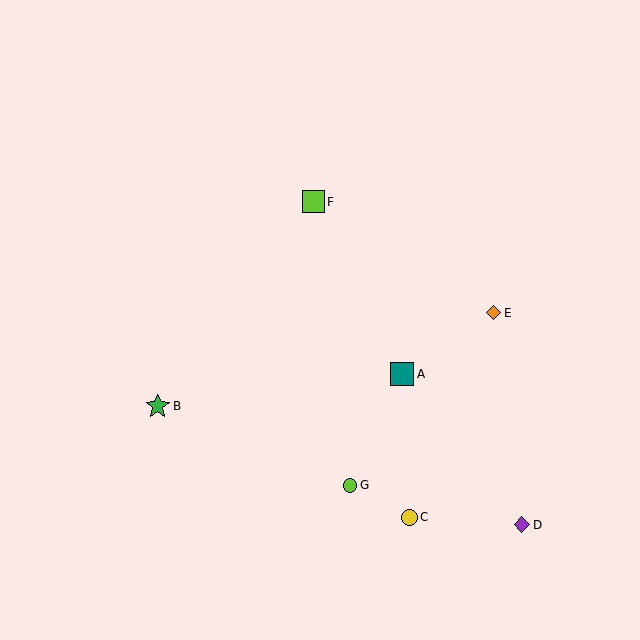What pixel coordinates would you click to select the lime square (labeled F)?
Click at (313, 202) to select the lime square F.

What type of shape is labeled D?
Shape D is a purple diamond.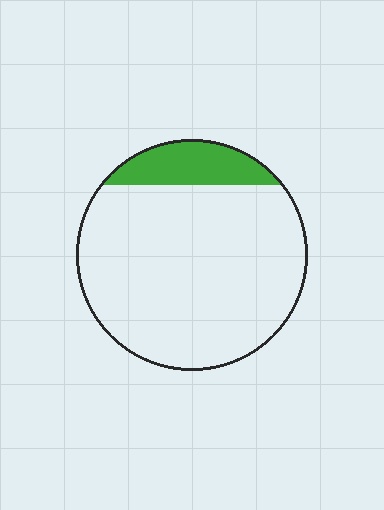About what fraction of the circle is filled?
About one eighth (1/8).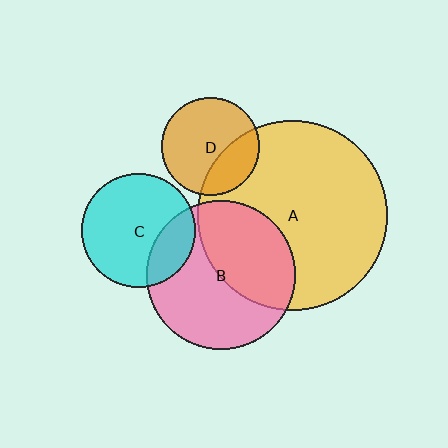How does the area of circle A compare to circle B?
Approximately 1.6 times.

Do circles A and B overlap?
Yes.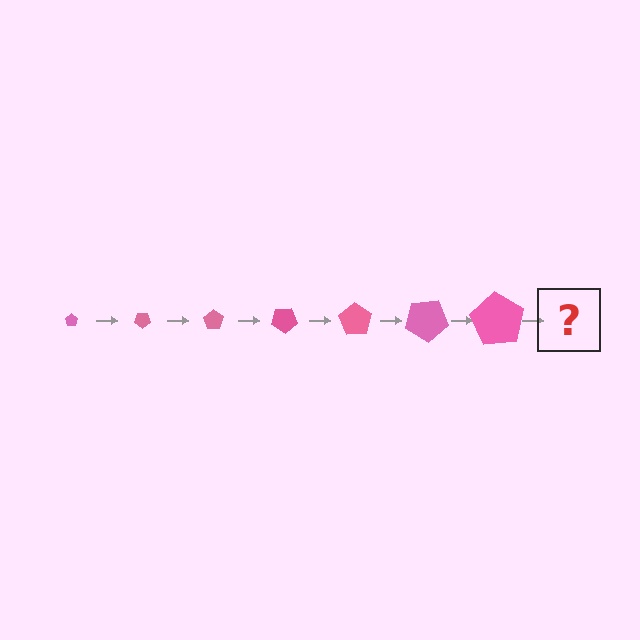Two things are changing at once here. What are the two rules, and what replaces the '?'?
The two rules are that the pentagon grows larger each step and it rotates 35 degrees each step. The '?' should be a pentagon, larger than the previous one and rotated 245 degrees from the start.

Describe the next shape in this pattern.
It should be a pentagon, larger than the previous one and rotated 245 degrees from the start.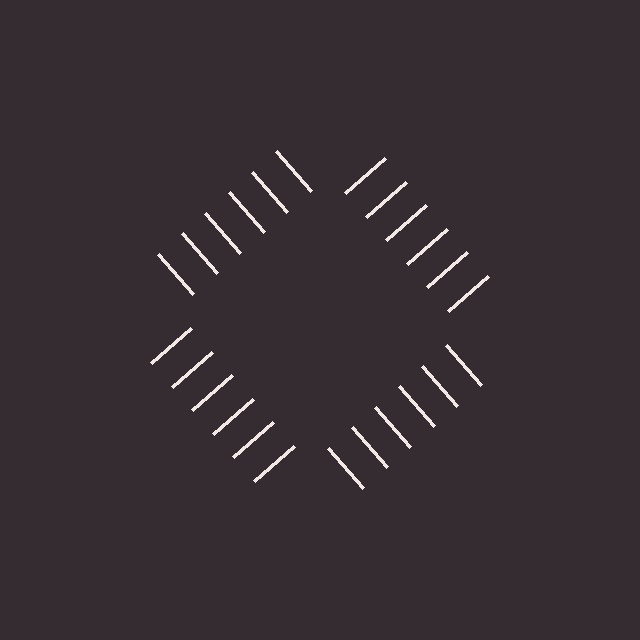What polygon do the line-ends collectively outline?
An illusory square — the line segments terminate on its edges but no continuous stroke is drawn.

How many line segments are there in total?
24 — 6 along each of the 4 edges.